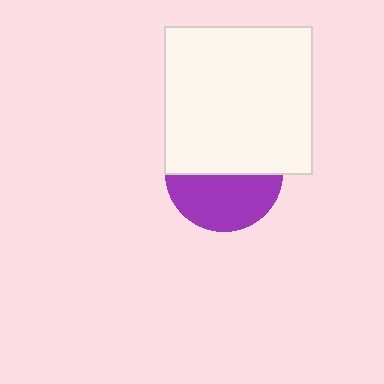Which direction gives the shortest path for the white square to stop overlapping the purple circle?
Moving up gives the shortest separation.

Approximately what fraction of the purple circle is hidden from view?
Roughly 53% of the purple circle is hidden behind the white square.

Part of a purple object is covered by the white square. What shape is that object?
It is a circle.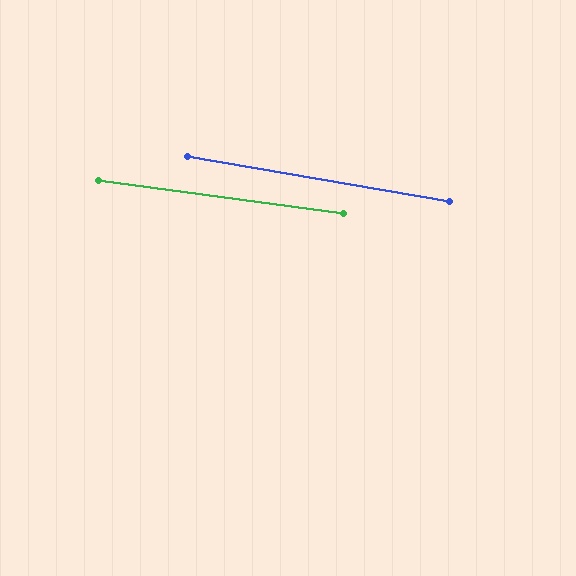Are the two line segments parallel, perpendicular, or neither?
Parallel — their directions differ by only 1.9°.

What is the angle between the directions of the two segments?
Approximately 2 degrees.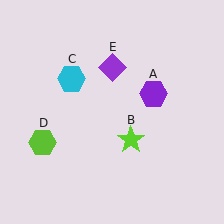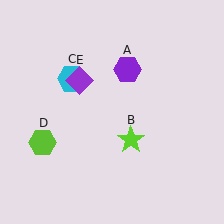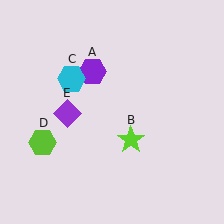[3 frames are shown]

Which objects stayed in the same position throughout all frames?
Lime star (object B) and cyan hexagon (object C) and lime hexagon (object D) remained stationary.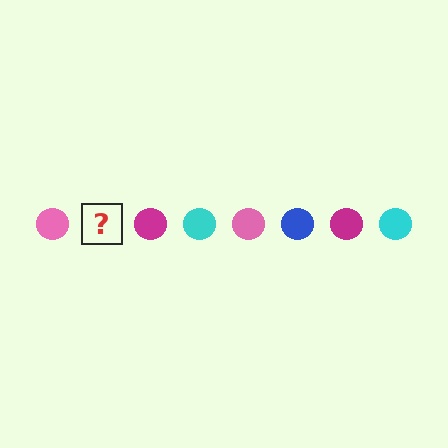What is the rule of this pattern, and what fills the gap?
The rule is that the pattern cycles through pink, blue, magenta, cyan circles. The gap should be filled with a blue circle.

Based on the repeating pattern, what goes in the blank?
The blank should be a blue circle.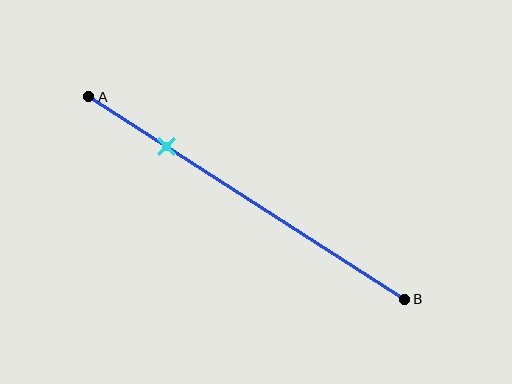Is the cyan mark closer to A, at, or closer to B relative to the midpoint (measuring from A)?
The cyan mark is closer to point A than the midpoint of segment AB.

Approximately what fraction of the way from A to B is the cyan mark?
The cyan mark is approximately 25% of the way from A to B.